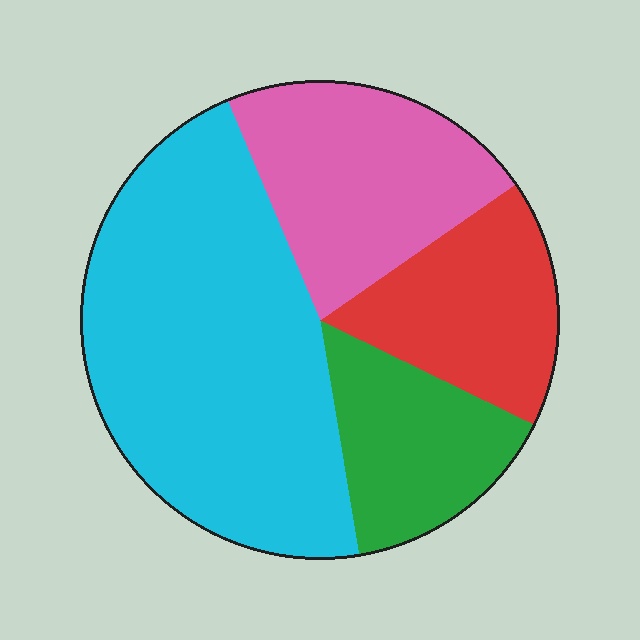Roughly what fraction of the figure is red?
Red takes up about one sixth (1/6) of the figure.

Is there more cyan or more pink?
Cyan.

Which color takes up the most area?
Cyan, at roughly 45%.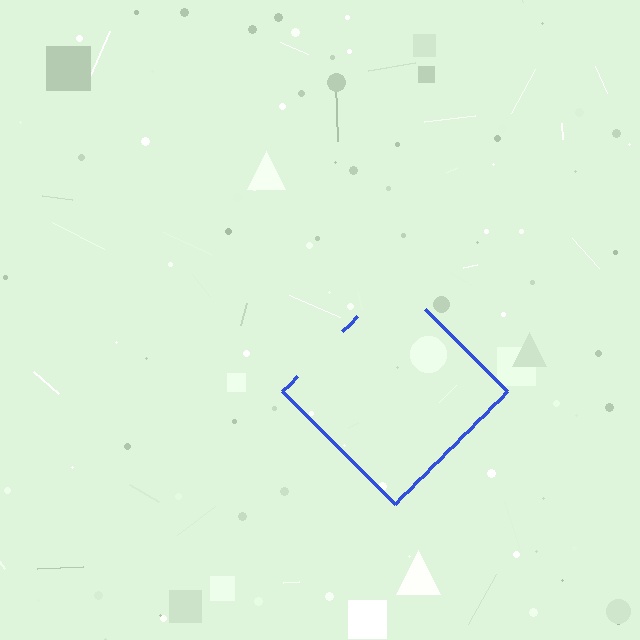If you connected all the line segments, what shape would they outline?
They would outline a diamond.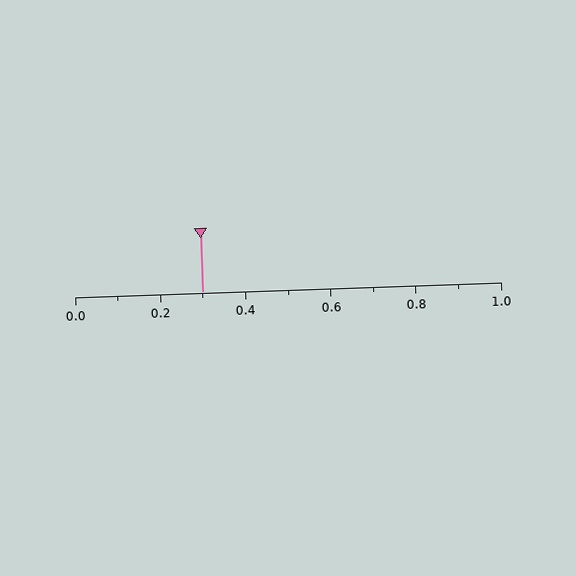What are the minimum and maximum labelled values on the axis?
The axis runs from 0.0 to 1.0.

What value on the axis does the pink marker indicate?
The marker indicates approximately 0.3.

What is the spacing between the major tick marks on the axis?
The major ticks are spaced 0.2 apart.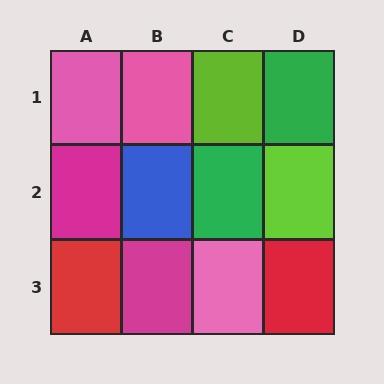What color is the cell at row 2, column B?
Blue.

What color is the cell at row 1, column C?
Lime.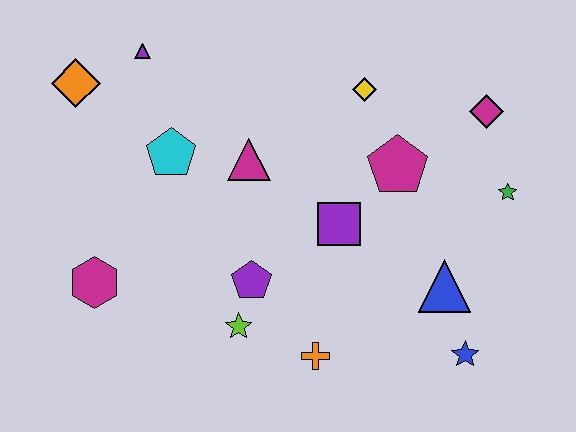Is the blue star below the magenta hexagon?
Yes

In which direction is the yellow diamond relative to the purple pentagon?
The yellow diamond is above the purple pentagon.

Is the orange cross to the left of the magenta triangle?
No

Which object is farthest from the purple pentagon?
The magenta diamond is farthest from the purple pentagon.